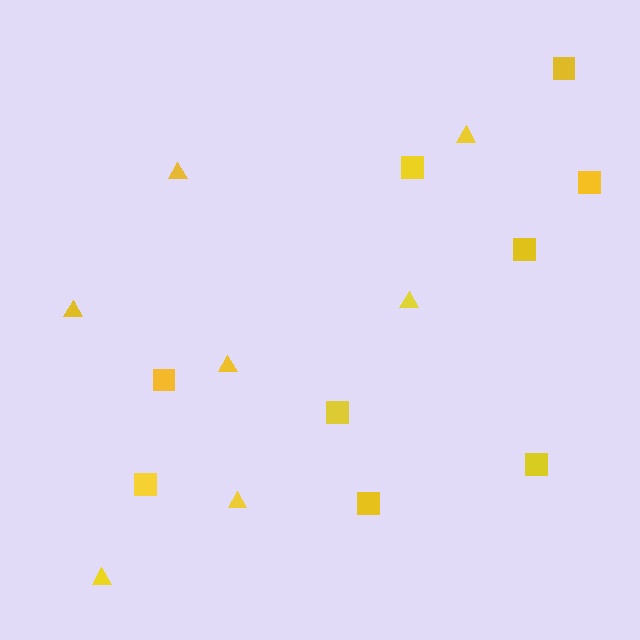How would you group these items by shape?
There are 2 groups: one group of triangles (7) and one group of squares (9).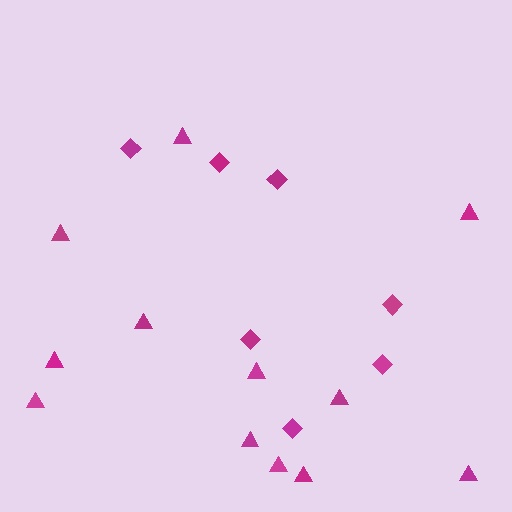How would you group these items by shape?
There are 2 groups: one group of triangles (12) and one group of diamonds (7).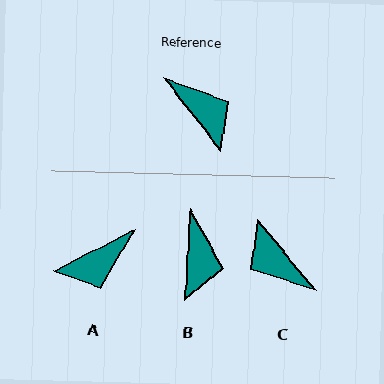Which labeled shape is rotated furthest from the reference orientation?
C, about 178 degrees away.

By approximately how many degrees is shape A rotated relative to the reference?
Approximately 101 degrees clockwise.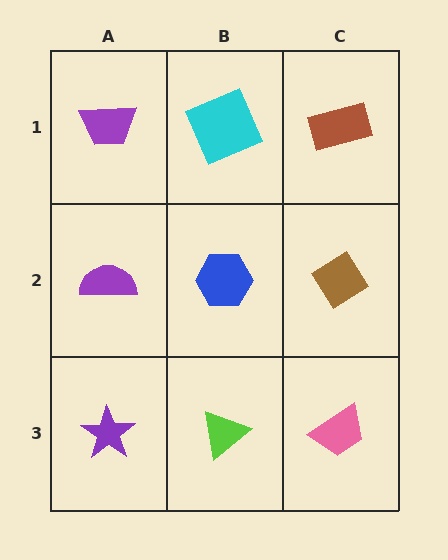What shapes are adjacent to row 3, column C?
A brown diamond (row 2, column C), a lime triangle (row 3, column B).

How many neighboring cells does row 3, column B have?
3.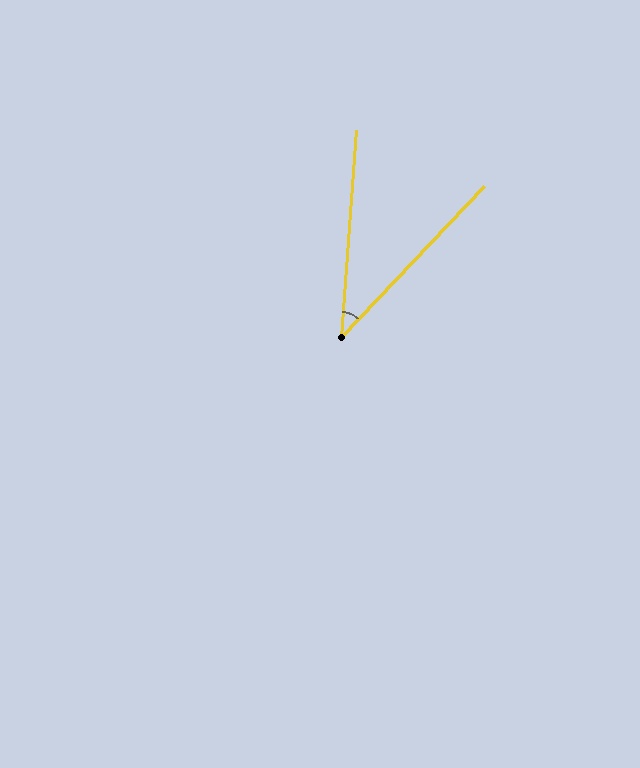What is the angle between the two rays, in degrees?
Approximately 39 degrees.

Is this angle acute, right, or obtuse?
It is acute.